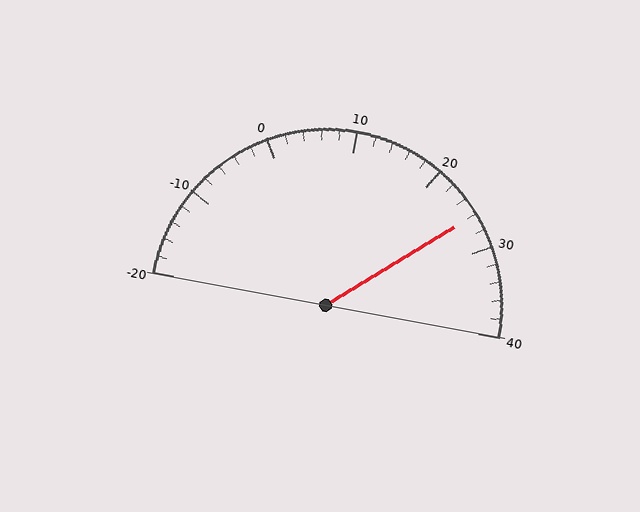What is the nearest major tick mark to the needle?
The nearest major tick mark is 30.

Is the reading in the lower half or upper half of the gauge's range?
The reading is in the upper half of the range (-20 to 40).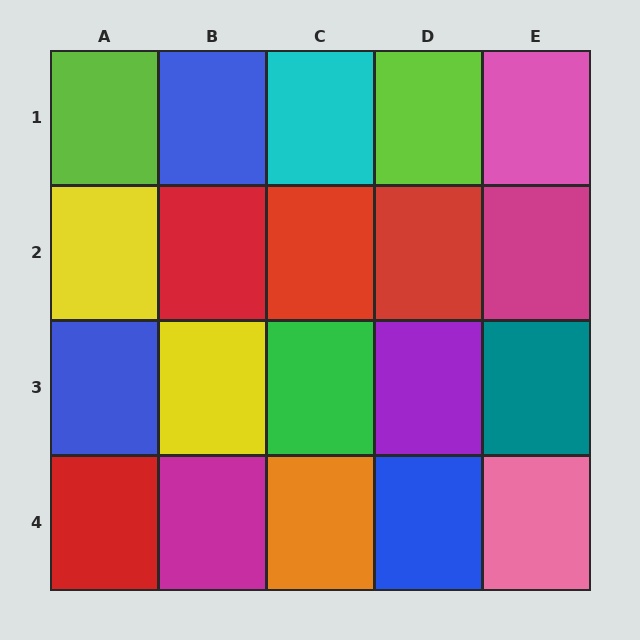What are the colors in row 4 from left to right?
Red, magenta, orange, blue, pink.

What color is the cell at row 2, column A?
Yellow.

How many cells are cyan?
1 cell is cyan.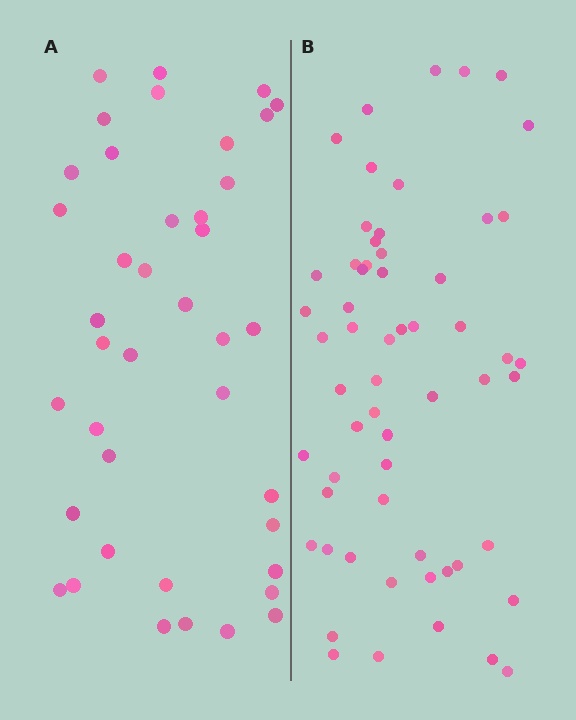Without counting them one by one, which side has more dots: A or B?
Region B (the right region) has more dots.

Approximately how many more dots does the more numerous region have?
Region B has approximately 20 more dots than region A.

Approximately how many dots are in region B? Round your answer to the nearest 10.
About 60 dots. (The exact count is 59, which rounds to 60.)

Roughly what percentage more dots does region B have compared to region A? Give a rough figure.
About 50% more.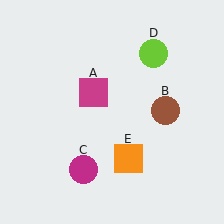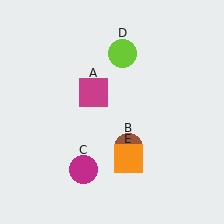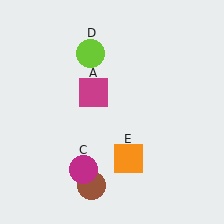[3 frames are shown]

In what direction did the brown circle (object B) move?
The brown circle (object B) moved down and to the left.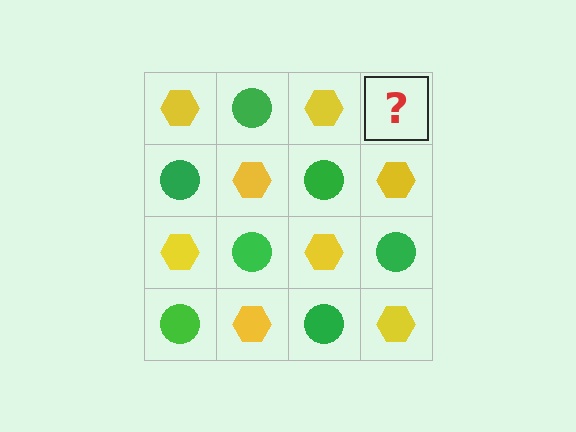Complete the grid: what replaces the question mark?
The question mark should be replaced with a green circle.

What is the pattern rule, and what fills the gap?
The rule is that it alternates yellow hexagon and green circle in a checkerboard pattern. The gap should be filled with a green circle.